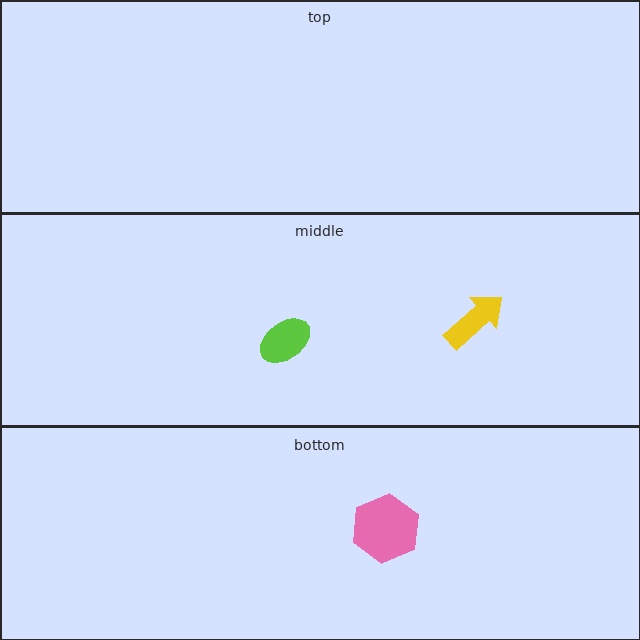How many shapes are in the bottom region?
1.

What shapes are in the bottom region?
The pink hexagon.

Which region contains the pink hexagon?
The bottom region.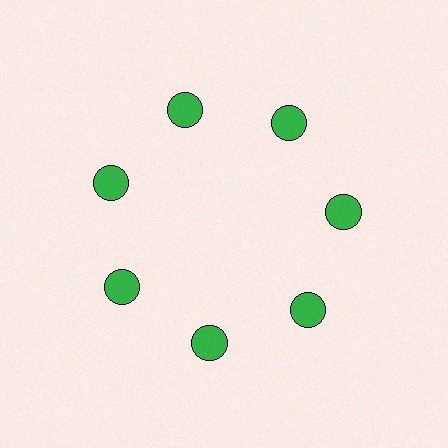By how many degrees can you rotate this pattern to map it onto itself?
The pattern maps onto itself every 51 degrees of rotation.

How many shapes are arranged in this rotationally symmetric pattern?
There are 7 shapes, arranged in 7 groups of 1.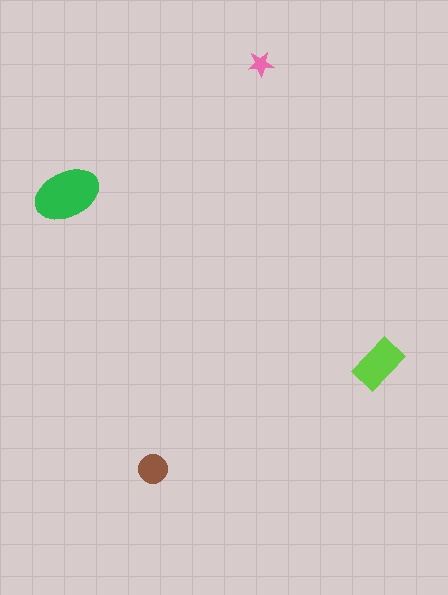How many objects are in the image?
There are 4 objects in the image.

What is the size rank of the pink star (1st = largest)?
4th.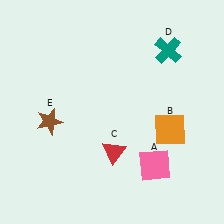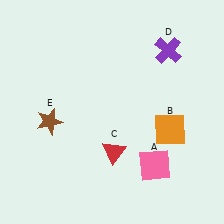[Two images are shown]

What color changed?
The cross (D) changed from teal in Image 1 to purple in Image 2.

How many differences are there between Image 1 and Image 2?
There is 1 difference between the two images.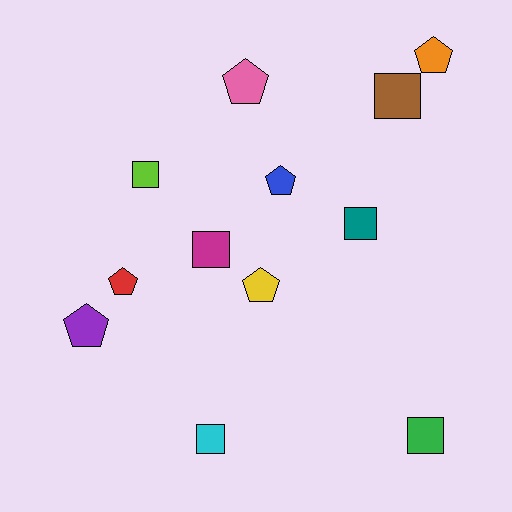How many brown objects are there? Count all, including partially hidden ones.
There is 1 brown object.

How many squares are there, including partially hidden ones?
There are 6 squares.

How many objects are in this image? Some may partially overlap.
There are 12 objects.